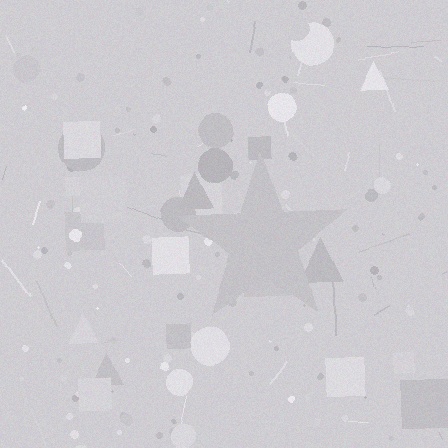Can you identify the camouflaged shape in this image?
The camouflaged shape is a star.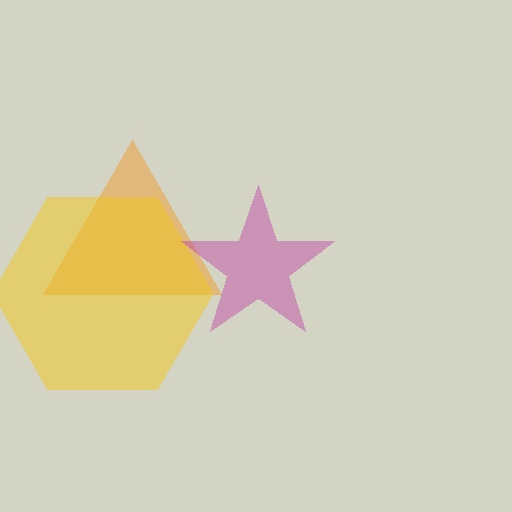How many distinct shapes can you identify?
There are 3 distinct shapes: an orange triangle, a yellow hexagon, a magenta star.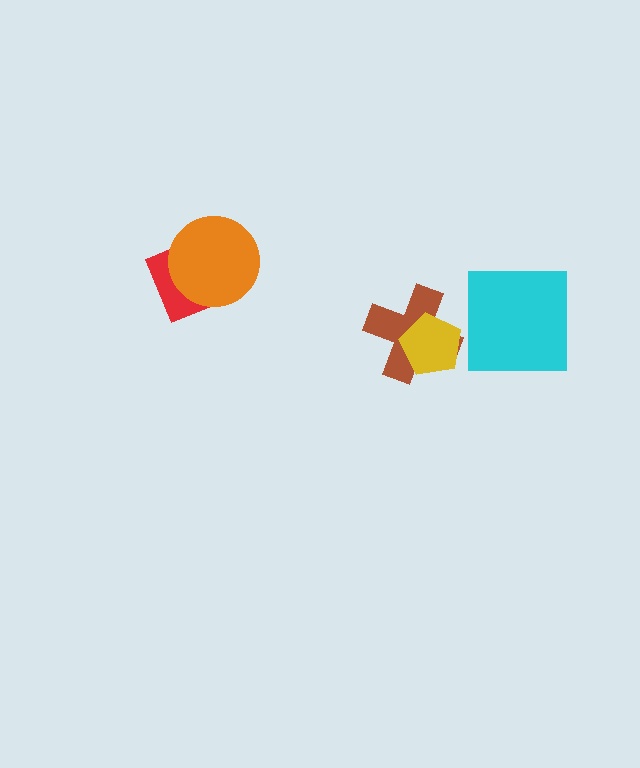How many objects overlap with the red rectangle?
1 object overlaps with the red rectangle.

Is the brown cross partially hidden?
Yes, it is partially covered by another shape.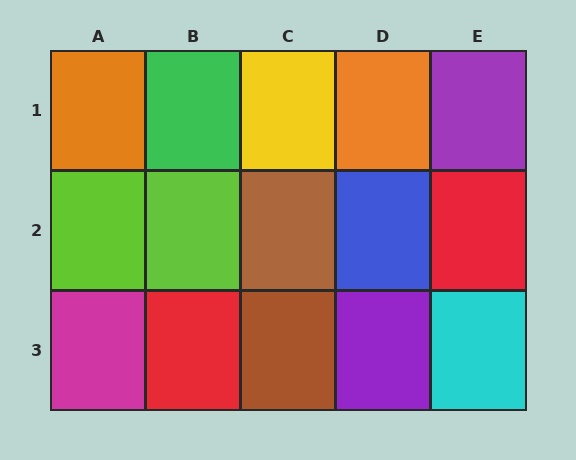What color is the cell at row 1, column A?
Orange.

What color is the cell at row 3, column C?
Brown.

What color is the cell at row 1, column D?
Orange.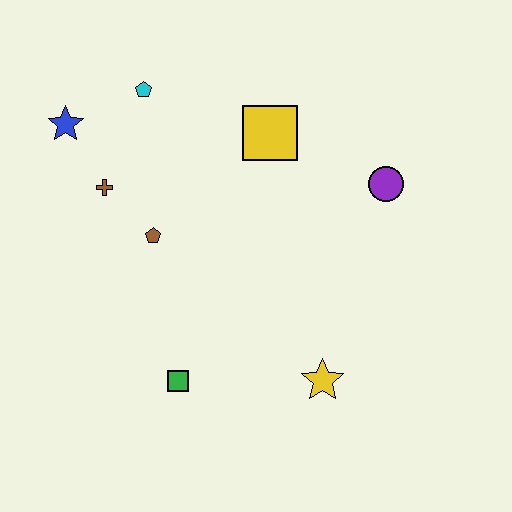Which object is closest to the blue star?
The brown cross is closest to the blue star.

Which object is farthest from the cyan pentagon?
The yellow star is farthest from the cyan pentagon.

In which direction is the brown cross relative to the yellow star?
The brown cross is to the left of the yellow star.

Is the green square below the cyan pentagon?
Yes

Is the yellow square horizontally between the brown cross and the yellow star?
Yes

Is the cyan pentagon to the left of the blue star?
No